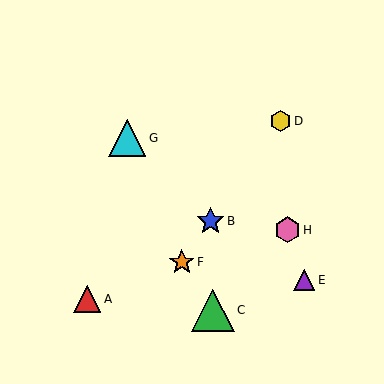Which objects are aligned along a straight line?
Objects B, D, F are aligned along a straight line.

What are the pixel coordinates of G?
Object G is at (127, 138).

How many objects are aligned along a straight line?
3 objects (B, D, F) are aligned along a straight line.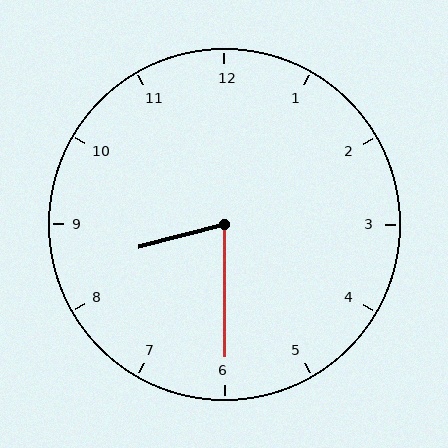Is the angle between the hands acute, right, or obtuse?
It is acute.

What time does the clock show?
8:30.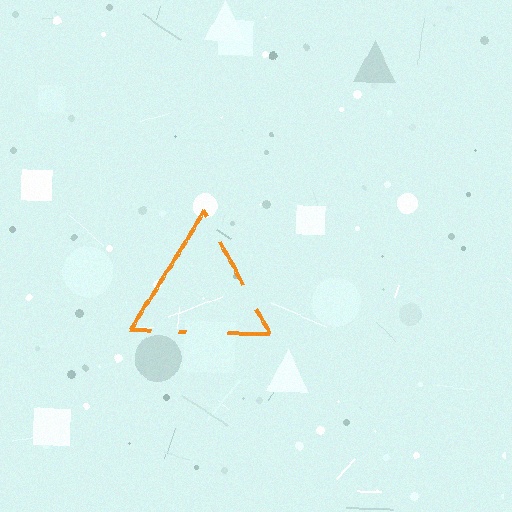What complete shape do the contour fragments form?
The contour fragments form a triangle.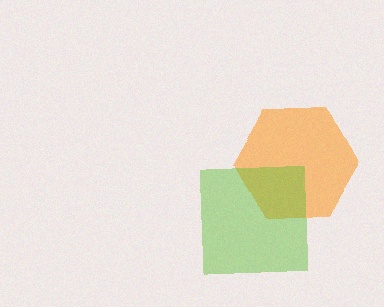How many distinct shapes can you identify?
There are 2 distinct shapes: an orange hexagon, a lime square.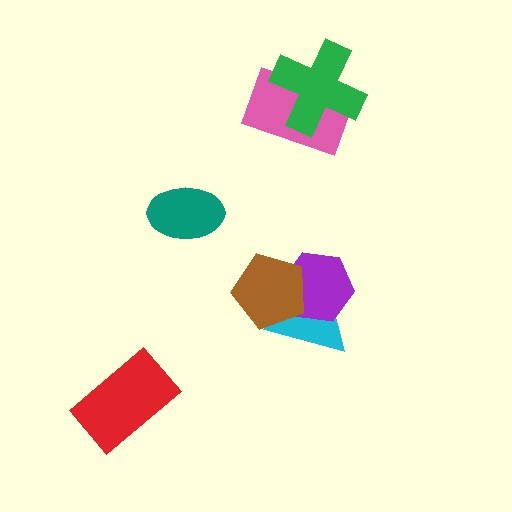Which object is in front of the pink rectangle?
The green cross is in front of the pink rectangle.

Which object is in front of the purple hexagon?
The brown pentagon is in front of the purple hexagon.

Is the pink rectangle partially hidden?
Yes, it is partially covered by another shape.